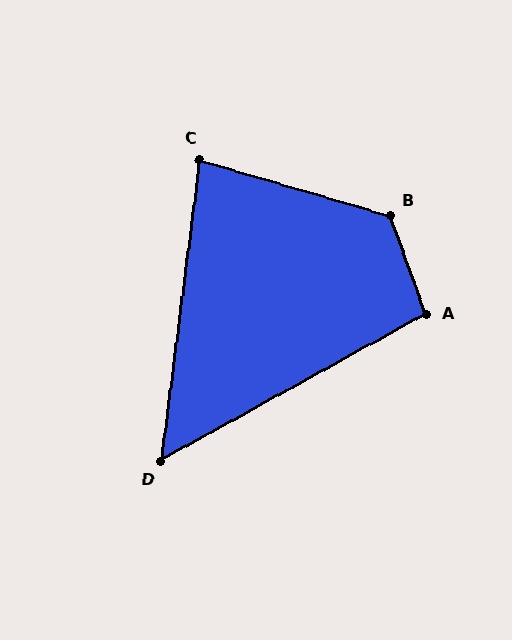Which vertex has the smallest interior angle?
D, at approximately 54 degrees.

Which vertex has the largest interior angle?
B, at approximately 126 degrees.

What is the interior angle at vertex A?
Approximately 99 degrees (obtuse).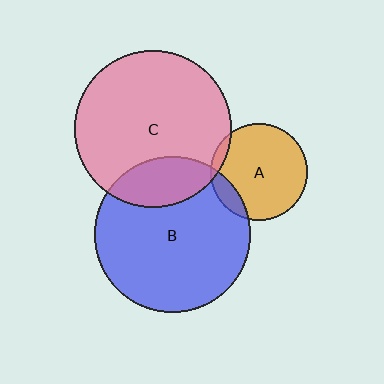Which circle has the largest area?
Circle C (pink).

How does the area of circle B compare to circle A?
Approximately 2.6 times.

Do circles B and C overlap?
Yes.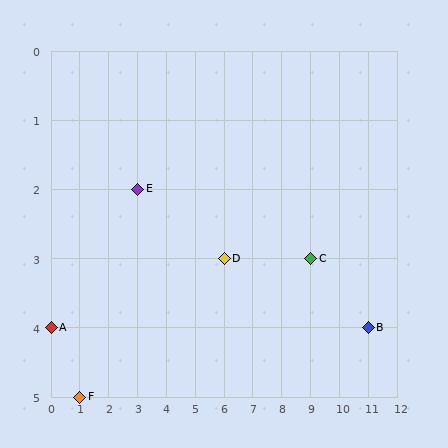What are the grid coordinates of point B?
Point B is at grid coordinates (11, 4).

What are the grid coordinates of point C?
Point C is at grid coordinates (9, 3).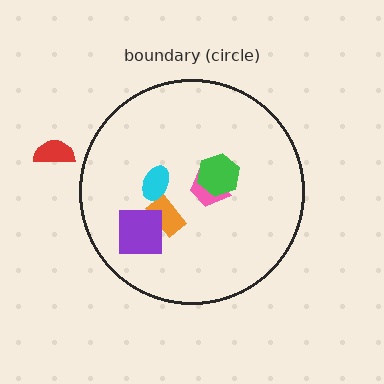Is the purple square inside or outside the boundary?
Inside.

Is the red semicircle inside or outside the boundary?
Outside.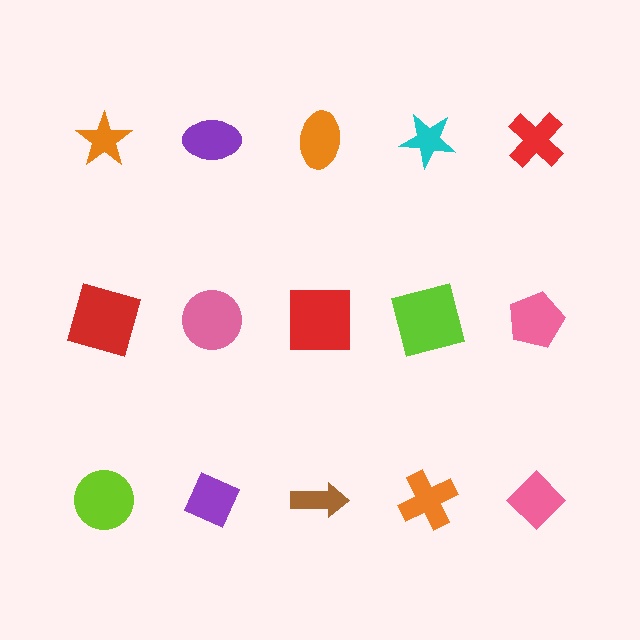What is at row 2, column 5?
A pink pentagon.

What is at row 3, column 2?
A purple diamond.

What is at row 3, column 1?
A lime circle.